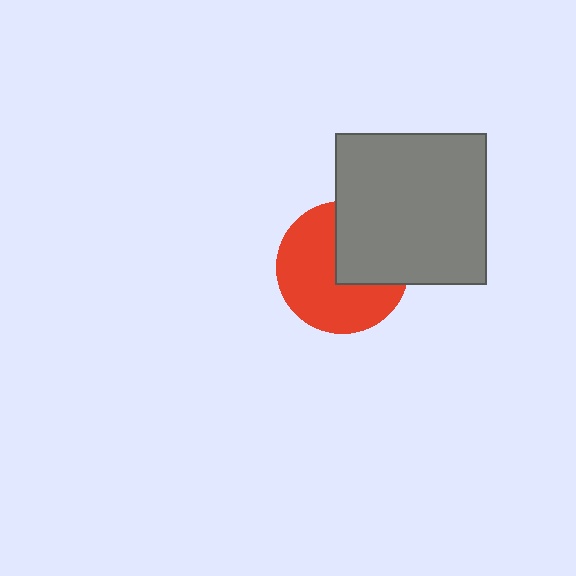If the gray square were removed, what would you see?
You would see the complete red circle.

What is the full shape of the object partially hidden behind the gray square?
The partially hidden object is a red circle.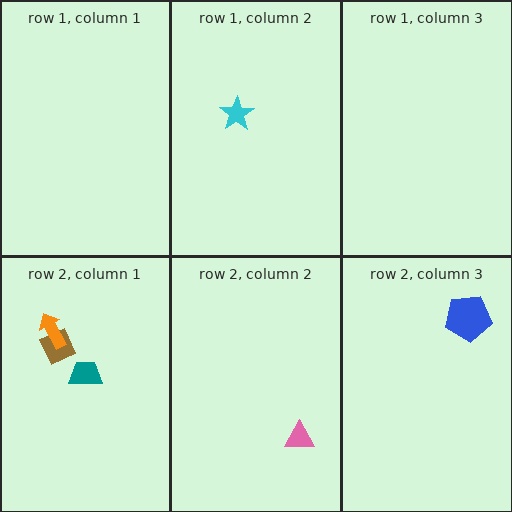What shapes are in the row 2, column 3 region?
The blue pentagon.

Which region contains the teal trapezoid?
The row 2, column 1 region.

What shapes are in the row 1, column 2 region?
The cyan star.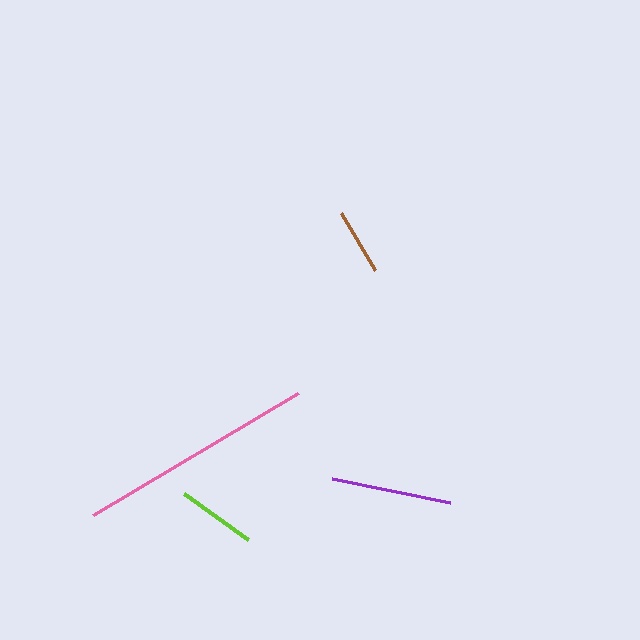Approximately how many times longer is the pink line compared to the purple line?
The pink line is approximately 2.0 times the length of the purple line.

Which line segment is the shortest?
The brown line is the shortest at approximately 67 pixels.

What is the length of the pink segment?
The pink segment is approximately 239 pixels long.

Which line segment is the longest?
The pink line is the longest at approximately 239 pixels.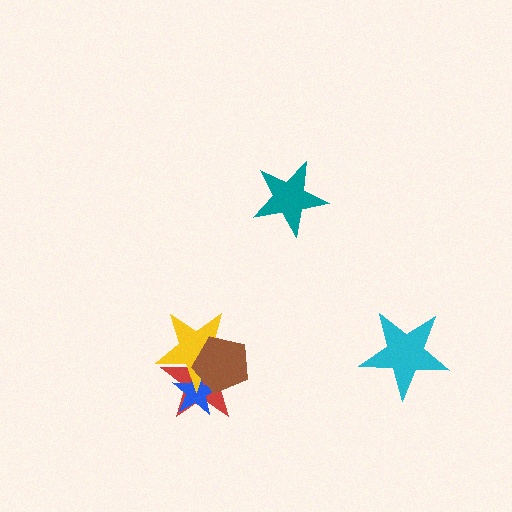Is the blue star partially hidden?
Yes, it is partially covered by another shape.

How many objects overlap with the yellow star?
3 objects overlap with the yellow star.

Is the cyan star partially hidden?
No, no other shape covers it.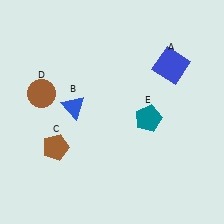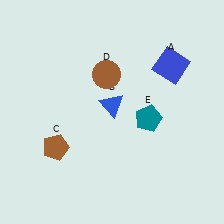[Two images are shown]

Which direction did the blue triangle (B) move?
The blue triangle (B) moved right.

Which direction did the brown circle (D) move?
The brown circle (D) moved right.